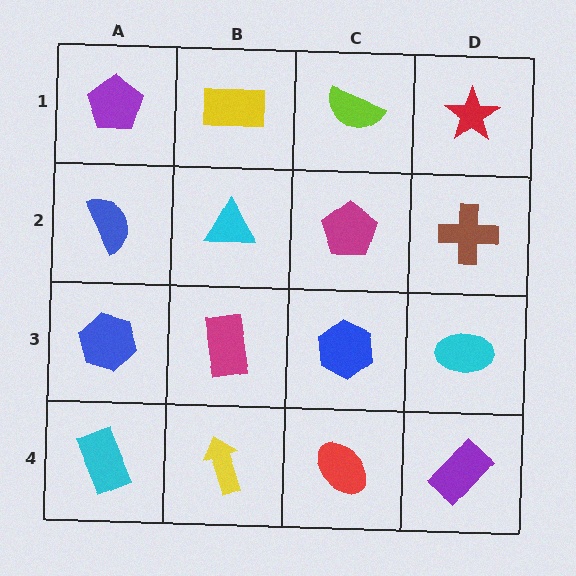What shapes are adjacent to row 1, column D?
A brown cross (row 2, column D), a lime semicircle (row 1, column C).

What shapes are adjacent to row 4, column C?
A blue hexagon (row 3, column C), a yellow arrow (row 4, column B), a purple rectangle (row 4, column D).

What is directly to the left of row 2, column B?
A blue semicircle.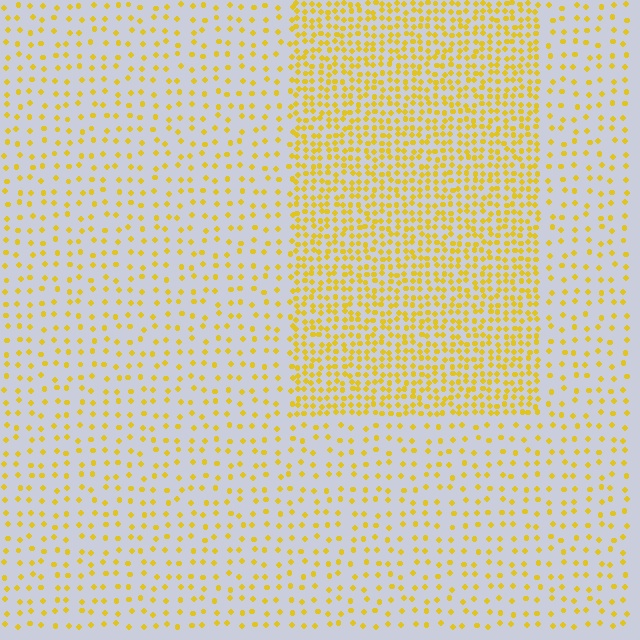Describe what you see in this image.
The image contains small yellow elements arranged at two different densities. A rectangle-shaped region is visible where the elements are more densely packed than the surrounding area.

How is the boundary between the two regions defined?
The boundary is defined by a change in element density (approximately 2.6x ratio). All elements are the same color, size, and shape.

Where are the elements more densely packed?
The elements are more densely packed inside the rectangle boundary.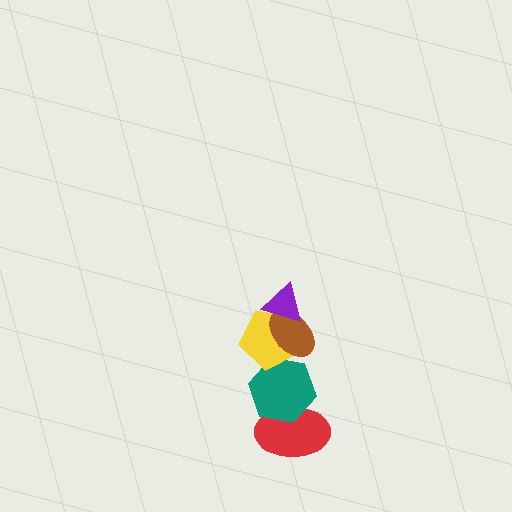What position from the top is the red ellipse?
The red ellipse is 5th from the top.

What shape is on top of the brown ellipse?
The purple triangle is on top of the brown ellipse.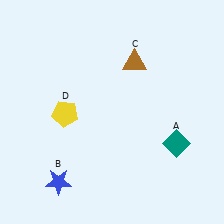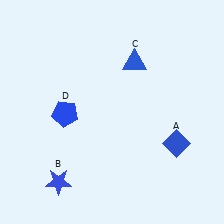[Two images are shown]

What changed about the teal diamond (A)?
In Image 1, A is teal. In Image 2, it changed to blue.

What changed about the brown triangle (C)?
In Image 1, C is brown. In Image 2, it changed to blue.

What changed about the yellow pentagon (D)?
In Image 1, D is yellow. In Image 2, it changed to blue.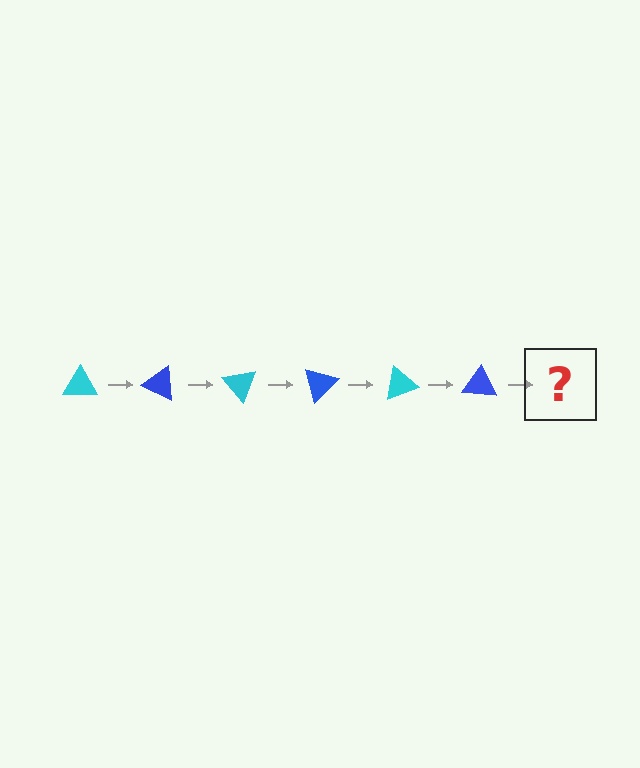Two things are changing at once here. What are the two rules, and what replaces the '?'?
The two rules are that it rotates 25 degrees each step and the color cycles through cyan and blue. The '?' should be a cyan triangle, rotated 150 degrees from the start.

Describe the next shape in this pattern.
It should be a cyan triangle, rotated 150 degrees from the start.